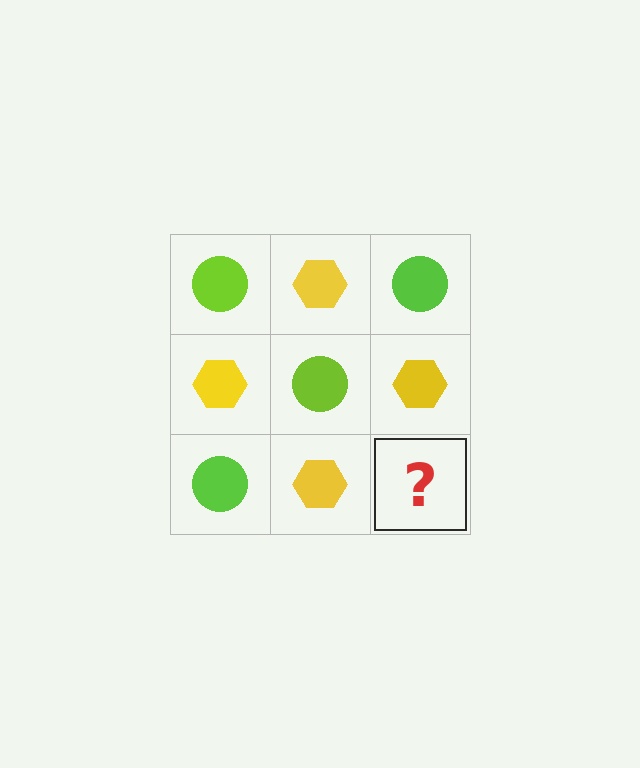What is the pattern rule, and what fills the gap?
The rule is that it alternates lime circle and yellow hexagon in a checkerboard pattern. The gap should be filled with a lime circle.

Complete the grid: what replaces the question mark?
The question mark should be replaced with a lime circle.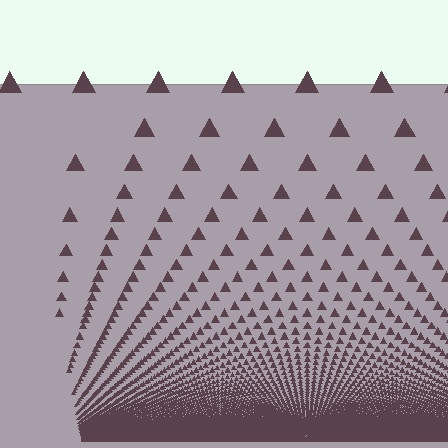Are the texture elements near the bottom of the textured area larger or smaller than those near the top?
Smaller. The gradient is inverted — elements near the bottom are smaller and denser.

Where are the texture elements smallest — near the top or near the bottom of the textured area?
Near the bottom.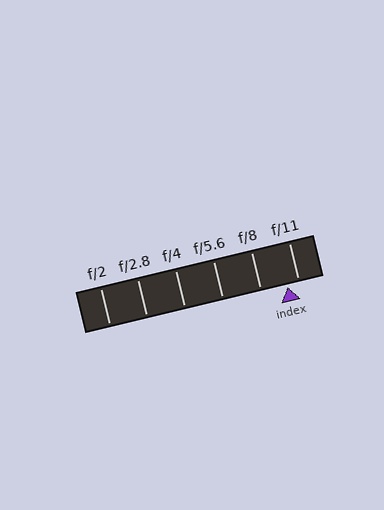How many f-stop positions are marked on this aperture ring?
There are 6 f-stop positions marked.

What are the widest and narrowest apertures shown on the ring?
The widest aperture shown is f/2 and the narrowest is f/11.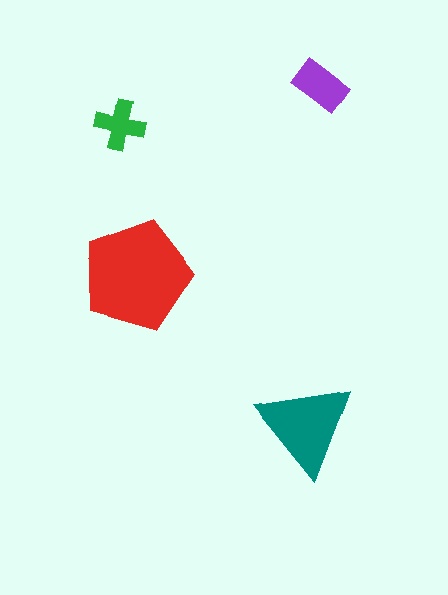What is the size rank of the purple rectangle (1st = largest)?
3rd.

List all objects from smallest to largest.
The green cross, the purple rectangle, the teal triangle, the red pentagon.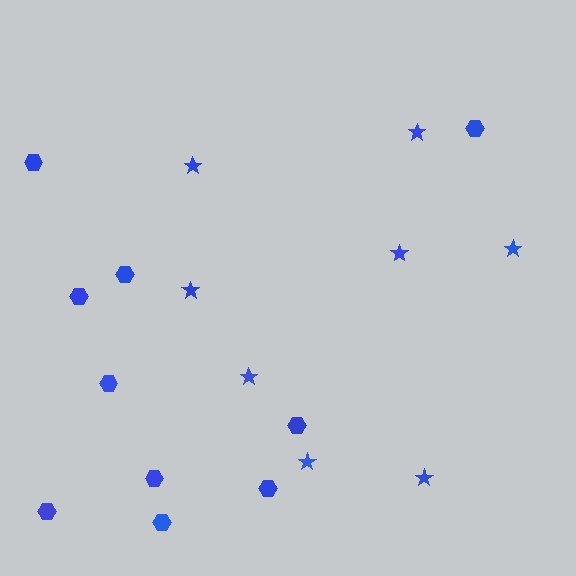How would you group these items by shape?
There are 2 groups: one group of stars (8) and one group of hexagons (10).